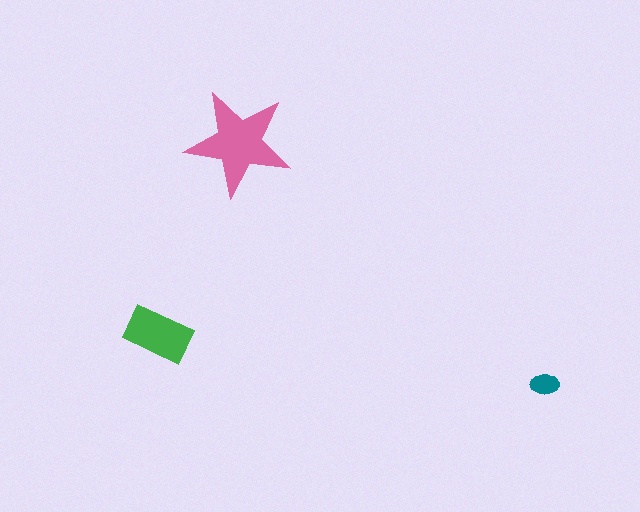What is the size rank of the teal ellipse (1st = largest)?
3rd.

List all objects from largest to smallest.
The pink star, the green rectangle, the teal ellipse.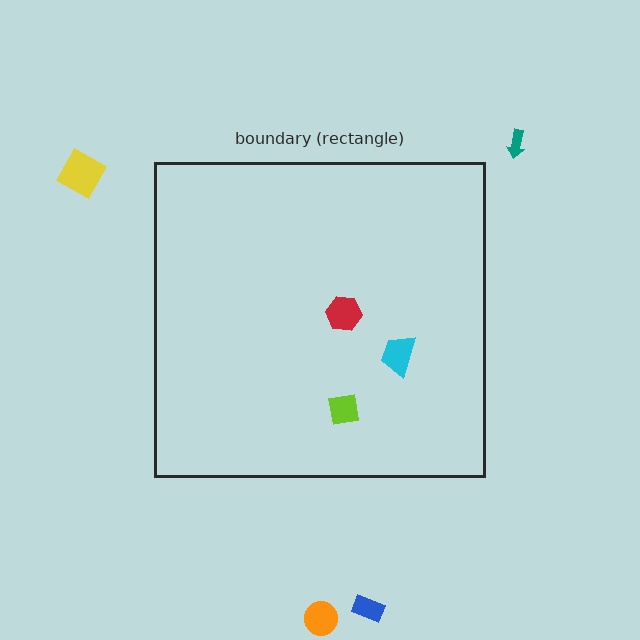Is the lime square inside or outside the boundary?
Inside.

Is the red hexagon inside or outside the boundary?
Inside.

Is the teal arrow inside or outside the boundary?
Outside.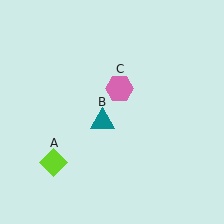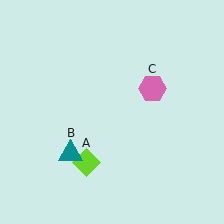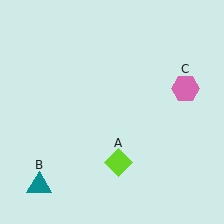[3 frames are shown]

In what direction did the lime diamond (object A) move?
The lime diamond (object A) moved right.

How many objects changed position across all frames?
3 objects changed position: lime diamond (object A), teal triangle (object B), pink hexagon (object C).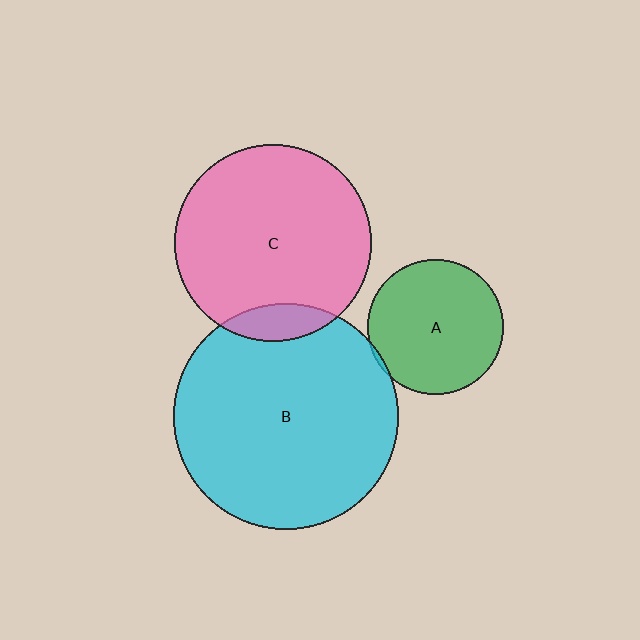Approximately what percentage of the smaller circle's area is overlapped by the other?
Approximately 10%.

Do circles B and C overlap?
Yes.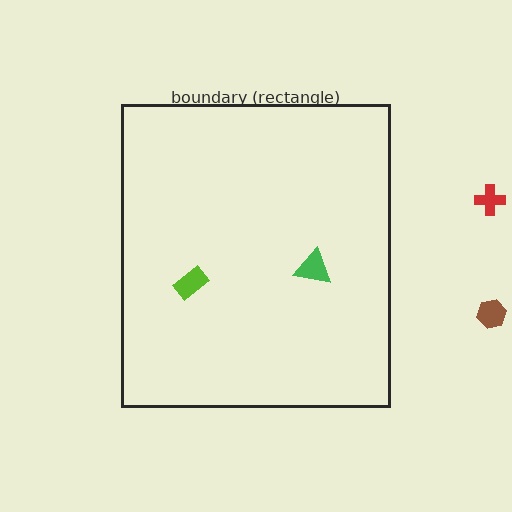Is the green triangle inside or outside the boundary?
Inside.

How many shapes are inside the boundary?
2 inside, 2 outside.